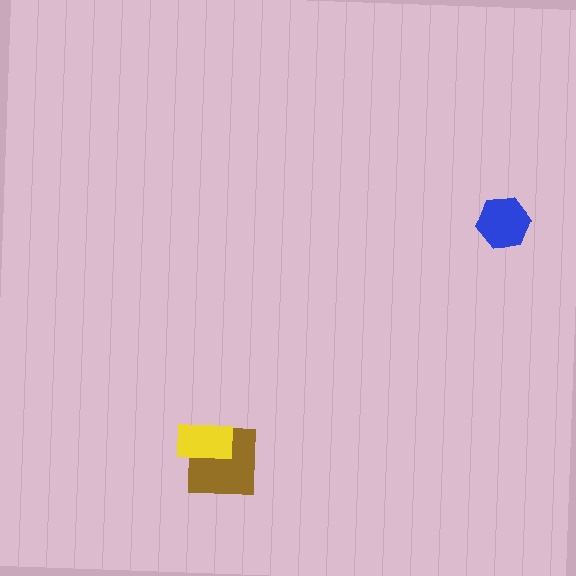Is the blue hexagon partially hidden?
No, no other shape covers it.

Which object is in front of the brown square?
The yellow rectangle is in front of the brown square.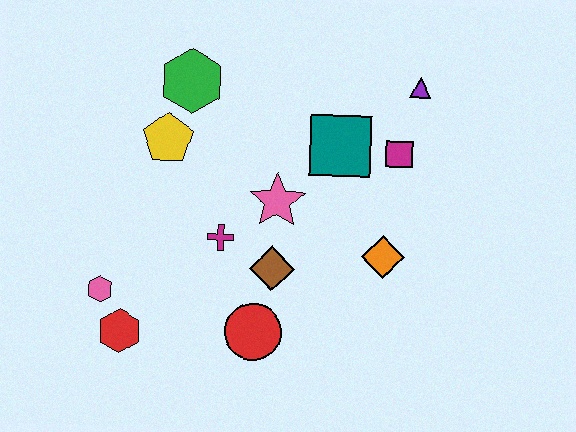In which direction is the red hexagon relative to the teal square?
The red hexagon is to the left of the teal square.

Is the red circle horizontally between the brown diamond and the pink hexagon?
Yes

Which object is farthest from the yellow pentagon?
The purple triangle is farthest from the yellow pentagon.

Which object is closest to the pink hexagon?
The red hexagon is closest to the pink hexagon.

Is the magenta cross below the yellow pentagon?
Yes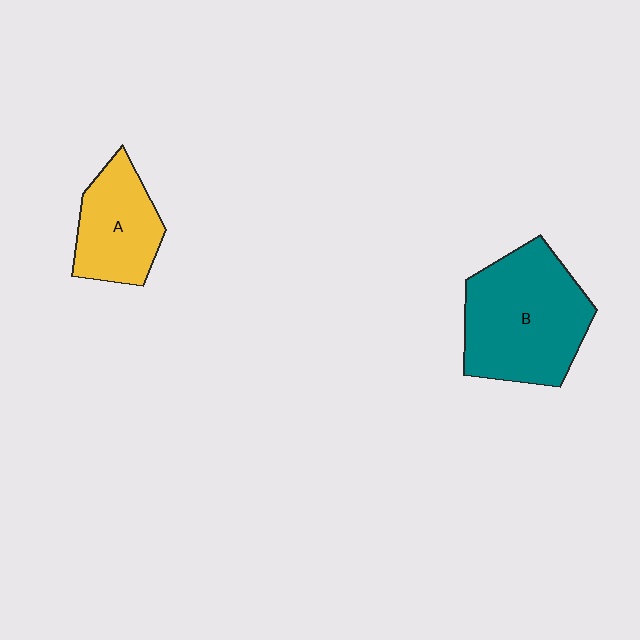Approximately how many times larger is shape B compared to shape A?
Approximately 1.7 times.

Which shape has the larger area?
Shape B (teal).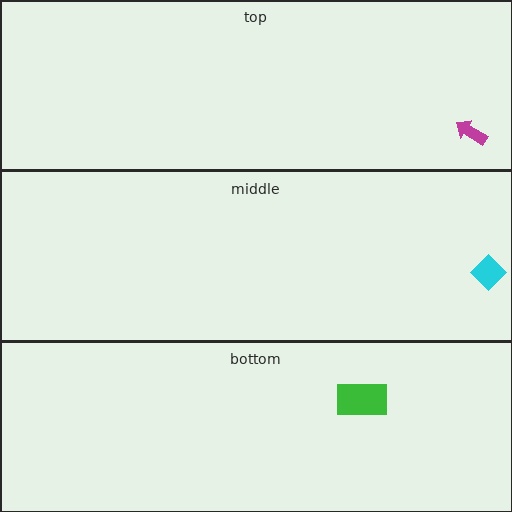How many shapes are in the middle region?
1.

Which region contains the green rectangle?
The bottom region.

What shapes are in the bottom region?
The green rectangle.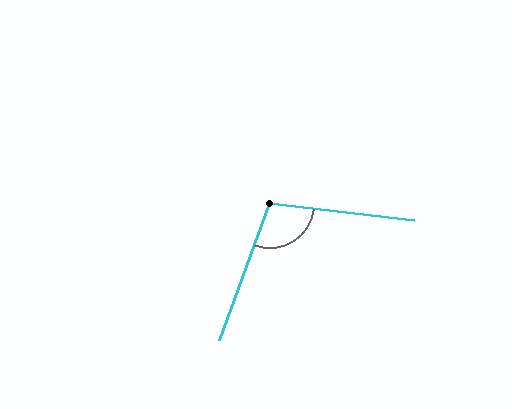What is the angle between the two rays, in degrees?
Approximately 104 degrees.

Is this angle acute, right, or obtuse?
It is obtuse.